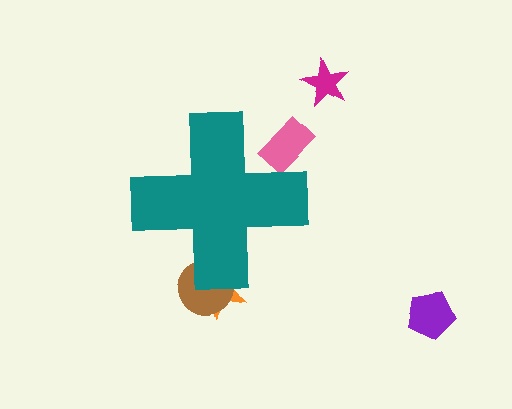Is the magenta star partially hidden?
No, the magenta star is fully visible.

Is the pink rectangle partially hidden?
Yes, the pink rectangle is partially hidden behind the teal cross.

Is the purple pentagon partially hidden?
No, the purple pentagon is fully visible.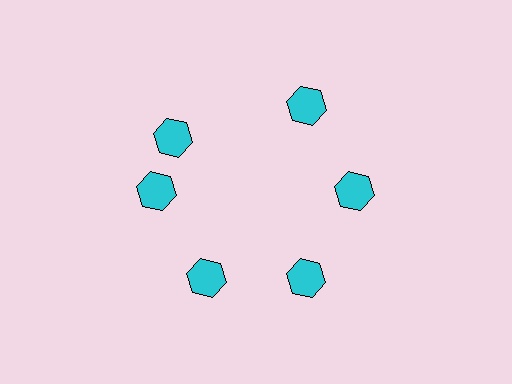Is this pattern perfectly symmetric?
No. The 6 cyan hexagons are arranged in a ring, but one element near the 11 o'clock position is rotated out of alignment along the ring, breaking the 6-fold rotational symmetry.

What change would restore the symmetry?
The symmetry would be restored by rotating it back into even spacing with its neighbors so that all 6 hexagons sit at equal angles and equal distance from the center.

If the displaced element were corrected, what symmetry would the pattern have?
It would have 6-fold rotational symmetry — the pattern would map onto itself every 60 degrees.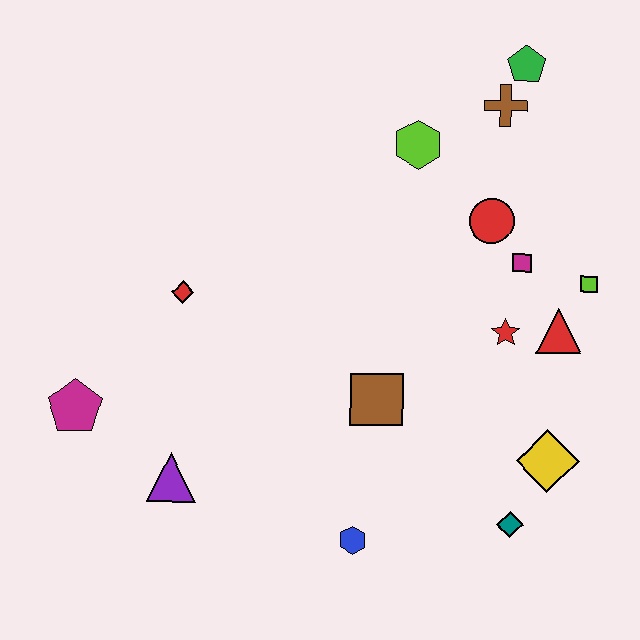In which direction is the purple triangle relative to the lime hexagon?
The purple triangle is below the lime hexagon.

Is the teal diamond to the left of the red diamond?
No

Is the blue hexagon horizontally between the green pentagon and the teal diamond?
No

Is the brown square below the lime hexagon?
Yes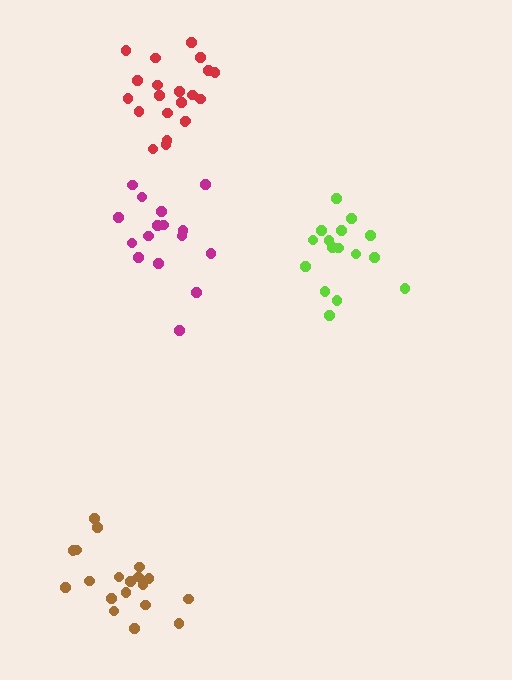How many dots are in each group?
Group 1: 19 dots, Group 2: 16 dots, Group 3: 16 dots, Group 4: 21 dots (72 total).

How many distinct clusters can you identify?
There are 4 distinct clusters.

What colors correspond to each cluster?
The clusters are colored: brown, magenta, lime, red.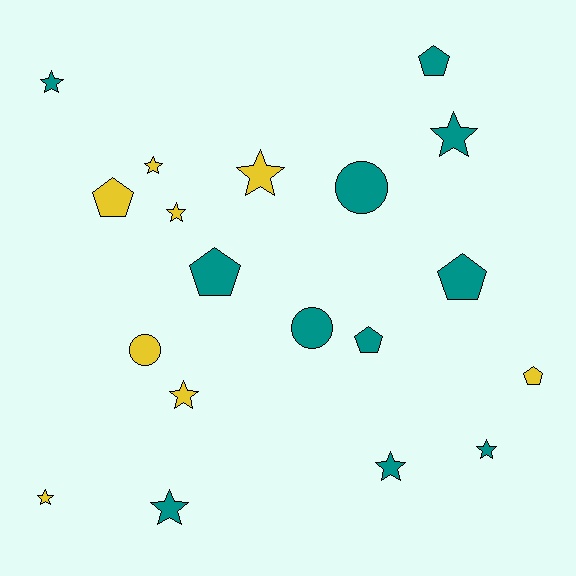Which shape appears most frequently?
Star, with 10 objects.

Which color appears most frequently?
Teal, with 11 objects.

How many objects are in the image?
There are 19 objects.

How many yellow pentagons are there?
There are 2 yellow pentagons.